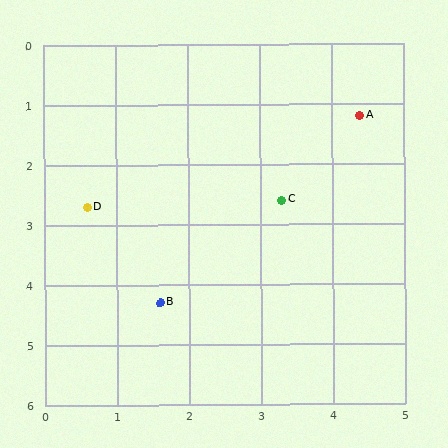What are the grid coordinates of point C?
Point C is at approximately (3.3, 2.6).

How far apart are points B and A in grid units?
Points B and A are about 4.2 grid units apart.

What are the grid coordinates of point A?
Point A is at approximately (4.4, 1.2).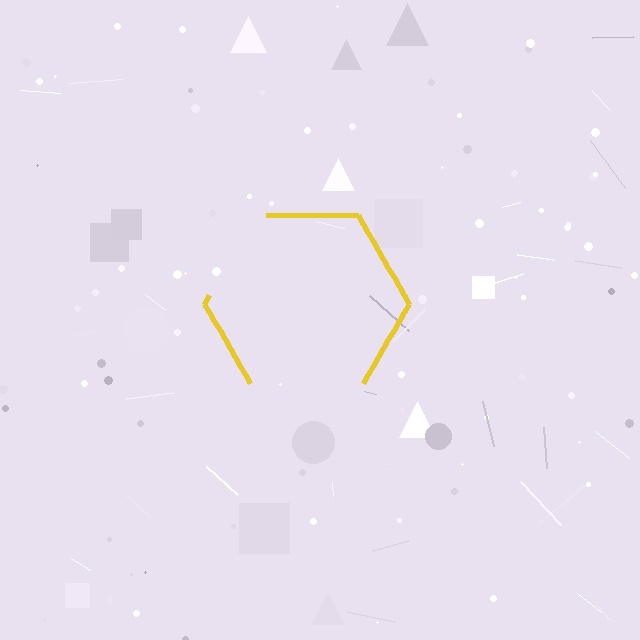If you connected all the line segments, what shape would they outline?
They would outline a hexagon.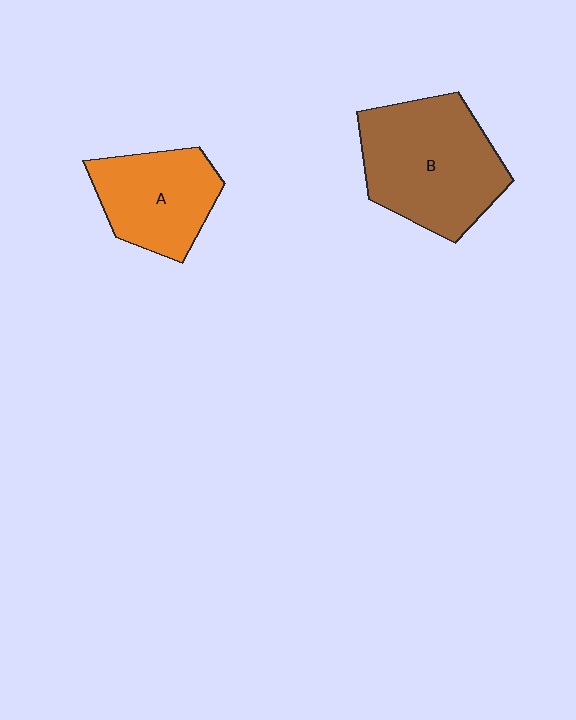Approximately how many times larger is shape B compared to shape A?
Approximately 1.5 times.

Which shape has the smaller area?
Shape A (orange).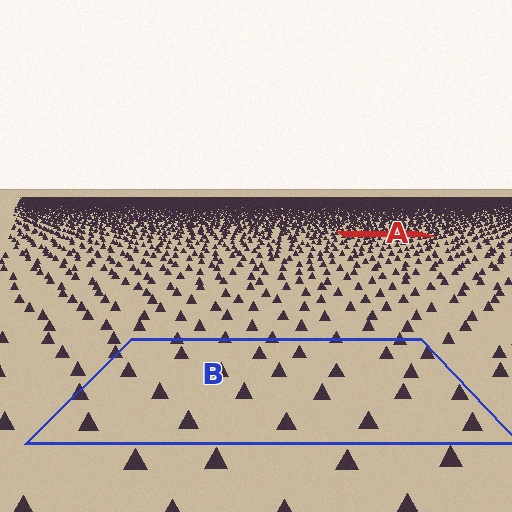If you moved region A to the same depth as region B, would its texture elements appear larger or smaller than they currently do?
They would appear larger. At a closer depth, the same texture elements are projected at a bigger on-screen size.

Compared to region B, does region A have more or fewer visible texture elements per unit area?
Region A has more texture elements per unit area — they are packed more densely because it is farther away.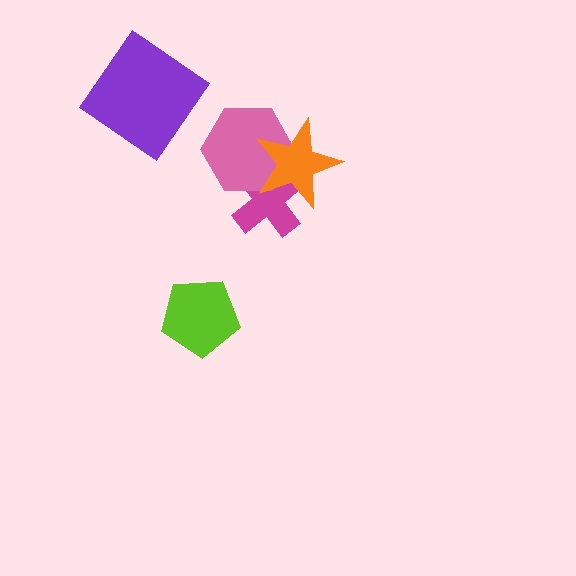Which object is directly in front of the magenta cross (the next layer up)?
The pink hexagon is directly in front of the magenta cross.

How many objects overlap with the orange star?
2 objects overlap with the orange star.